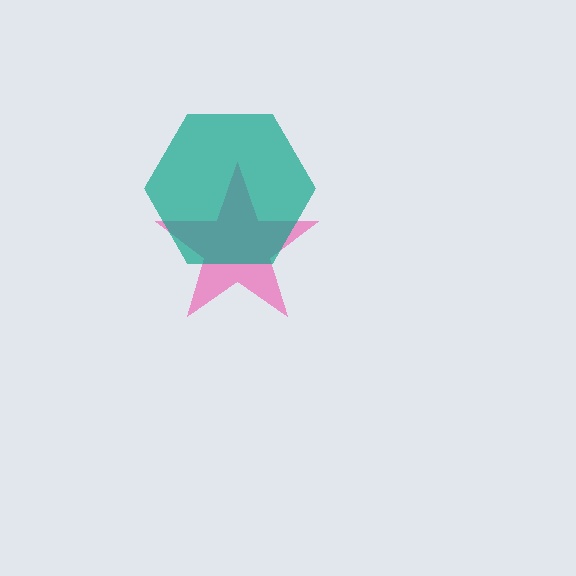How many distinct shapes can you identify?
There are 2 distinct shapes: a pink star, a teal hexagon.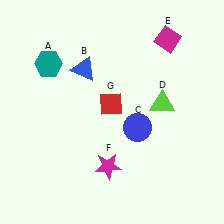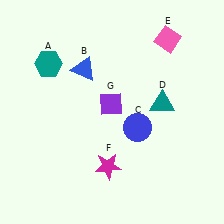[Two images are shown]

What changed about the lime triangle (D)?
In Image 1, D is lime. In Image 2, it changed to teal.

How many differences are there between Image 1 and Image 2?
There are 3 differences between the two images.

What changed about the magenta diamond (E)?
In Image 1, E is magenta. In Image 2, it changed to pink.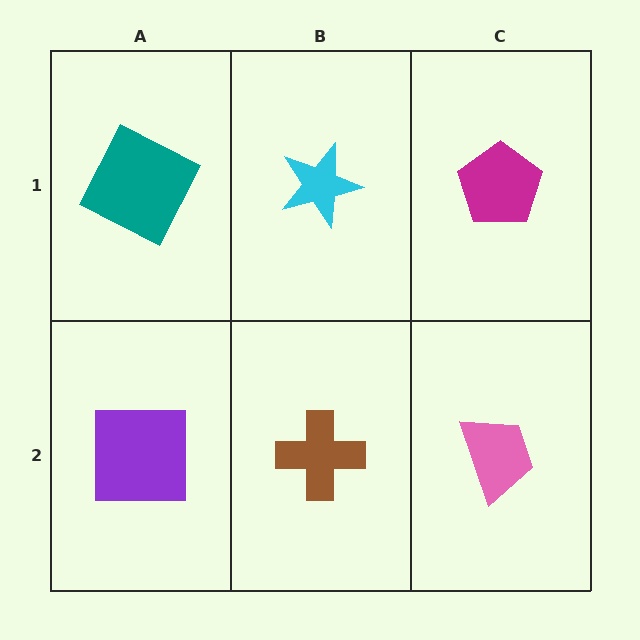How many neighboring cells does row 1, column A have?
2.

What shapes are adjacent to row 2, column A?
A teal square (row 1, column A), a brown cross (row 2, column B).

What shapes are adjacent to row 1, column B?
A brown cross (row 2, column B), a teal square (row 1, column A), a magenta pentagon (row 1, column C).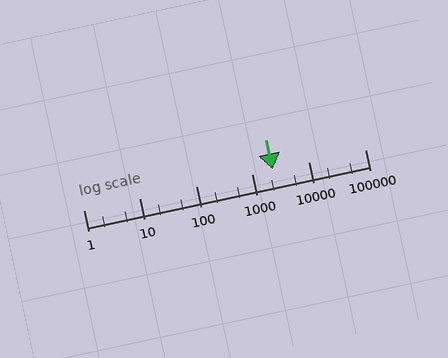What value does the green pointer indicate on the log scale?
The pointer indicates approximately 2300.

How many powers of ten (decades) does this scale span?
The scale spans 5 decades, from 1 to 100000.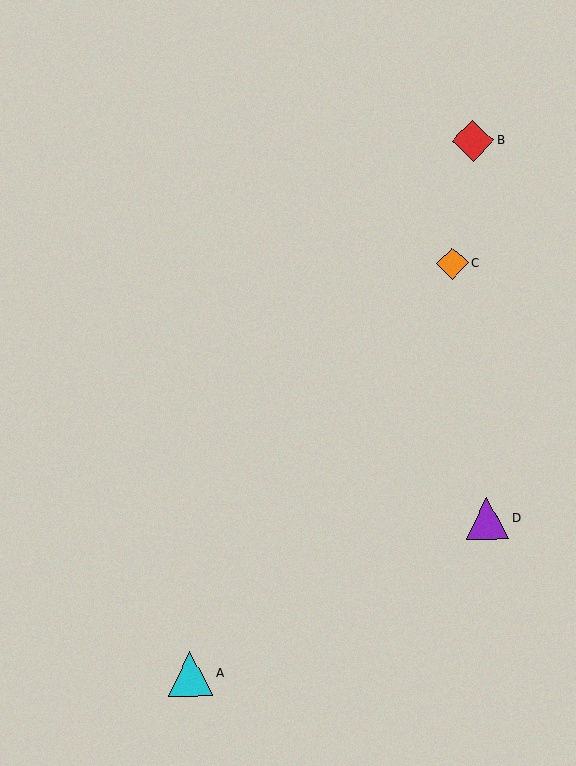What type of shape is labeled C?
Shape C is an orange diamond.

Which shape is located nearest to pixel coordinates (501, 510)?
The purple triangle (labeled D) at (487, 519) is nearest to that location.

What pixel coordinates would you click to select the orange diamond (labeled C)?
Click at (452, 263) to select the orange diamond C.